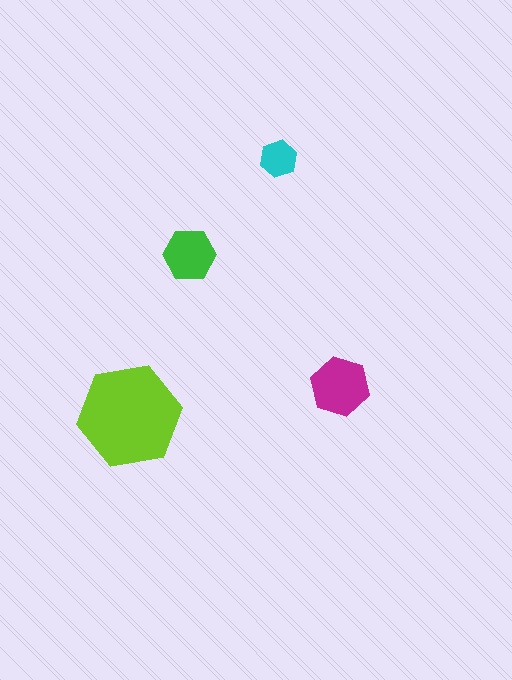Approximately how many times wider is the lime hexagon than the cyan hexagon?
About 3 times wider.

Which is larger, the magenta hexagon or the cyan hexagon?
The magenta one.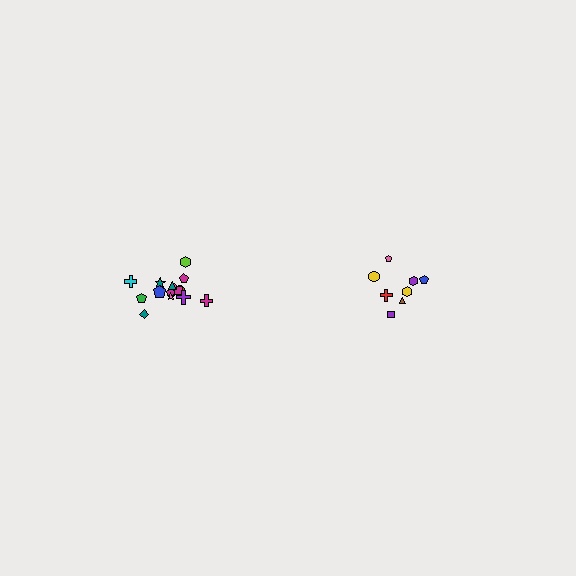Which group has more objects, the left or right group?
The left group.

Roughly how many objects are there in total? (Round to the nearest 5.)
Roughly 25 objects in total.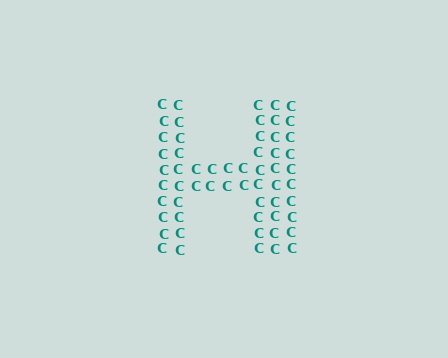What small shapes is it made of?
It is made of small letter C's.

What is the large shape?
The large shape is the letter H.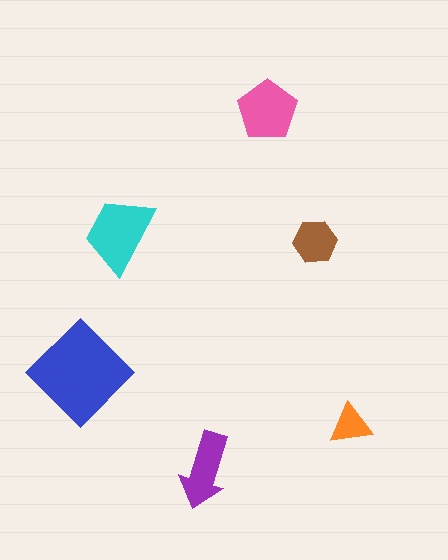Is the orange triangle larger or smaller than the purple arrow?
Smaller.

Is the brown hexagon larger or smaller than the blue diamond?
Smaller.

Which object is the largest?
The blue diamond.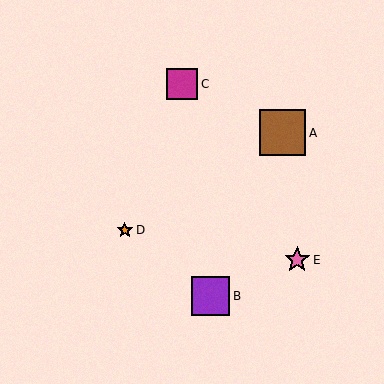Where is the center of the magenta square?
The center of the magenta square is at (182, 84).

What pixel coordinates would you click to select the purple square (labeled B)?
Click at (210, 296) to select the purple square B.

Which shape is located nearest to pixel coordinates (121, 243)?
The orange star (labeled D) at (125, 230) is nearest to that location.